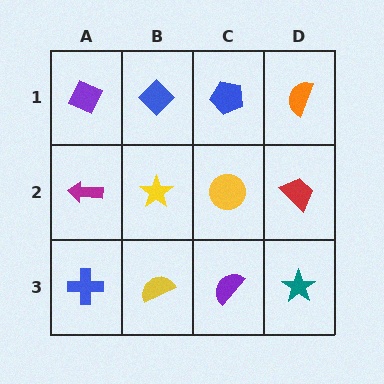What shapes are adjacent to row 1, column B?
A yellow star (row 2, column B), a purple diamond (row 1, column A), a blue pentagon (row 1, column C).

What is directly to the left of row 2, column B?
A magenta arrow.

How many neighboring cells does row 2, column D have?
3.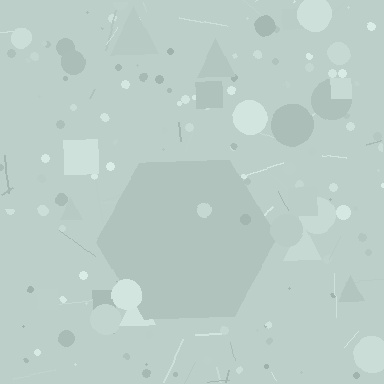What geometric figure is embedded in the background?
A hexagon is embedded in the background.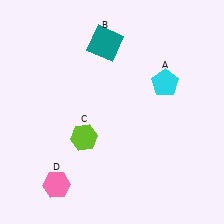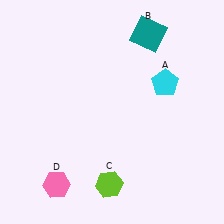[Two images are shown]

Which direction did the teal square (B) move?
The teal square (B) moved right.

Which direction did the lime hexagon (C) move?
The lime hexagon (C) moved down.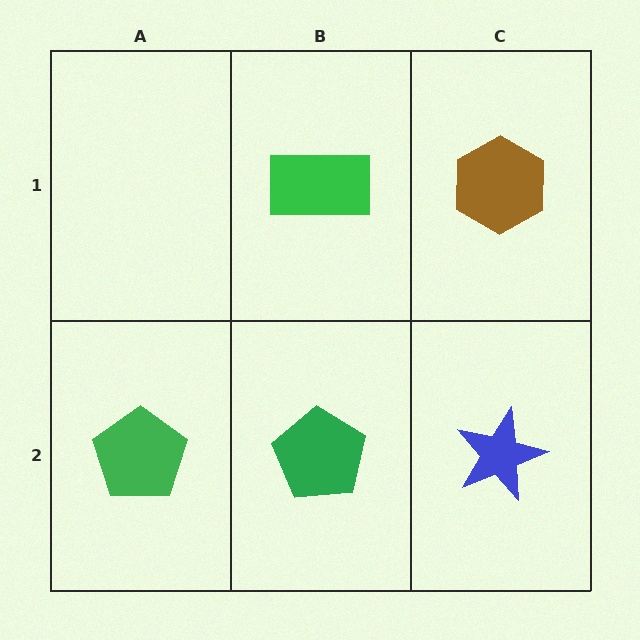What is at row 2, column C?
A blue star.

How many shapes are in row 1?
2 shapes.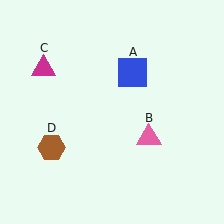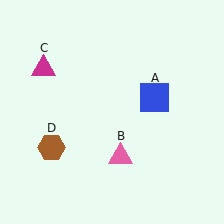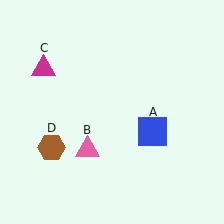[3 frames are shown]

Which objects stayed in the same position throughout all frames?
Magenta triangle (object C) and brown hexagon (object D) remained stationary.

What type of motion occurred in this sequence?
The blue square (object A), pink triangle (object B) rotated clockwise around the center of the scene.